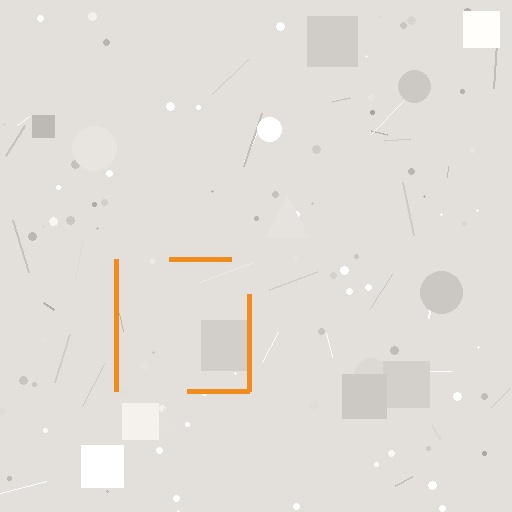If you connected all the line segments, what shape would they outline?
They would outline a square.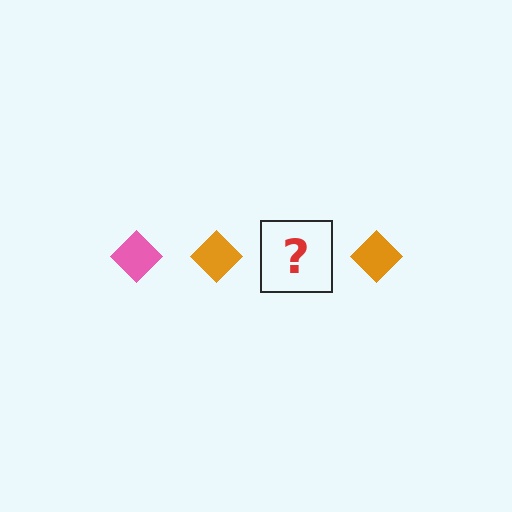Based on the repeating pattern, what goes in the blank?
The blank should be a pink diamond.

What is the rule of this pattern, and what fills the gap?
The rule is that the pattern cycles through pink, orange diamonds. The gap should be filled with a pink diamond.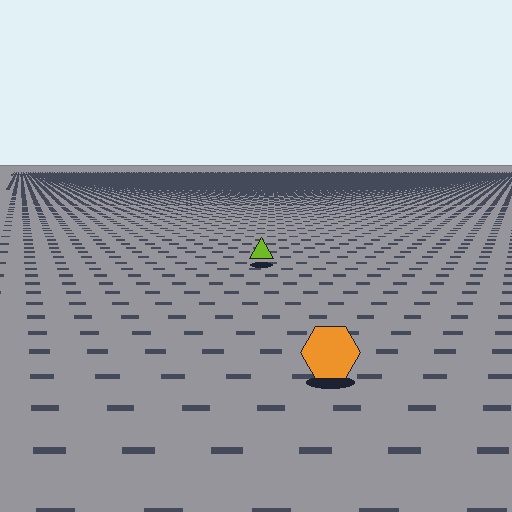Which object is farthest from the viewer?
The lime triangle is farthest from the viewer. It appears smaller and the ground texture around it is denser.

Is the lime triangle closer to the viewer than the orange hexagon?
No. The orange hexagon is closer — you can tell from the texture gradient: the ground texture is coarser near it.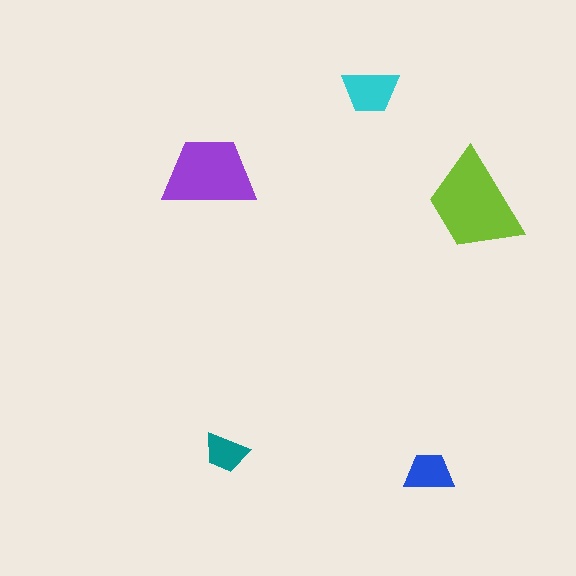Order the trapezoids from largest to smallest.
the lime one, the purple one, the cyan one, the blue one, the teal one.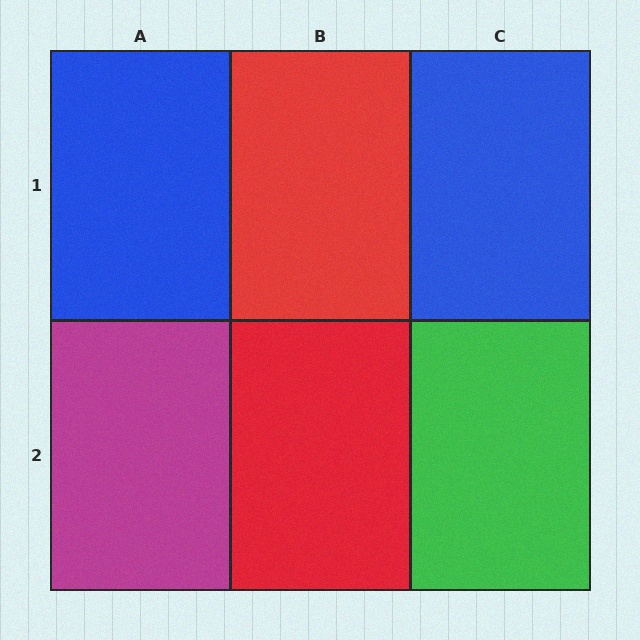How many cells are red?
2 cells are red.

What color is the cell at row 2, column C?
Green.